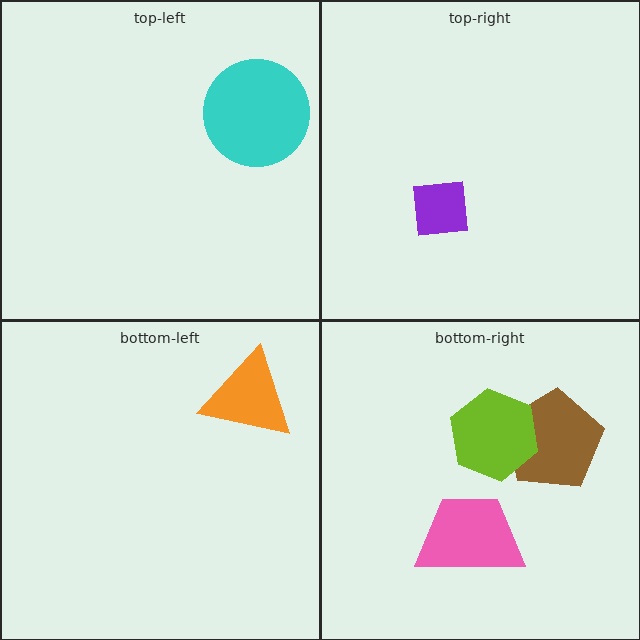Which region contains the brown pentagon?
The bottom-right region.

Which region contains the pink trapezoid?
The bottom-right region.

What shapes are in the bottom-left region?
The orange triangle.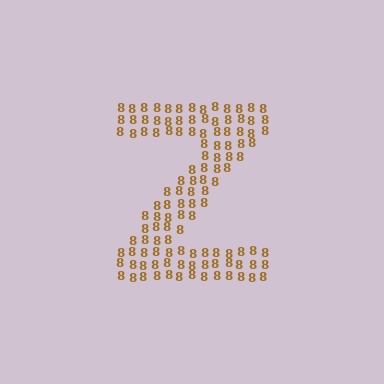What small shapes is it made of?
It is made of small digit 8's.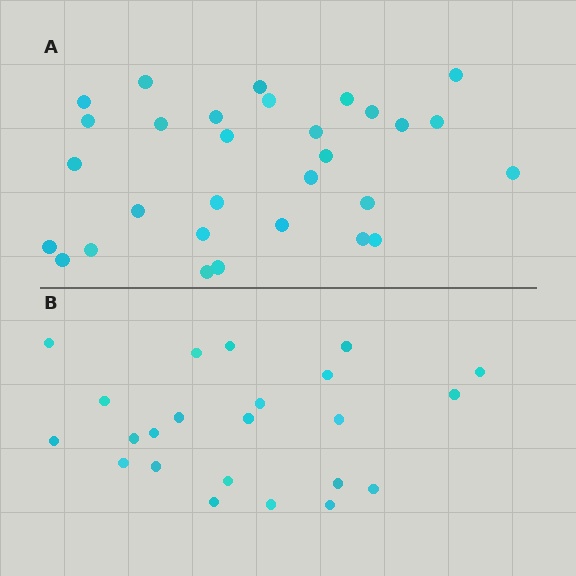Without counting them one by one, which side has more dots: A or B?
Region A (the top region) has more dots.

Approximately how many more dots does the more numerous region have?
Region A has roughly 8 or so more dots than region B.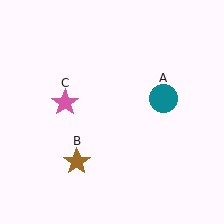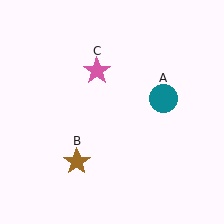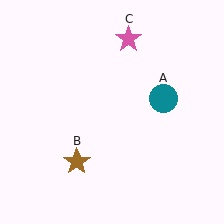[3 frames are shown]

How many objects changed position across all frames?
1 object changed position: pink star (object C).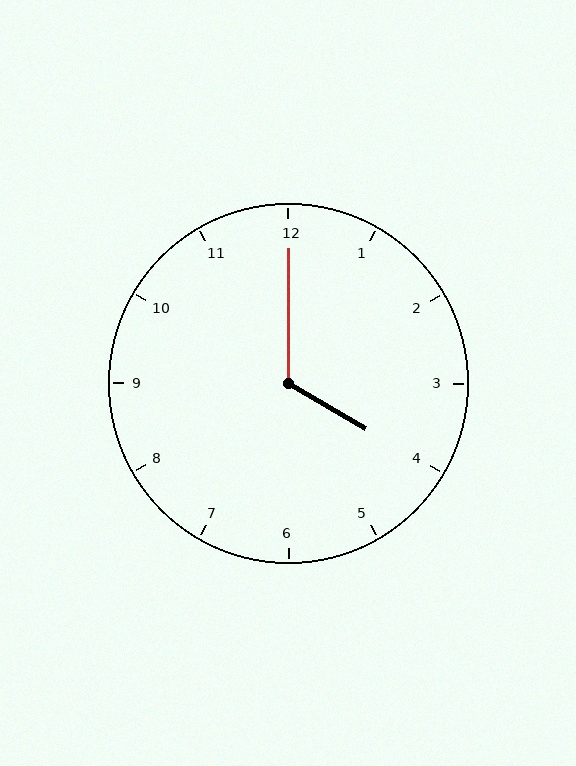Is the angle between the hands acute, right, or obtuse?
It is obtuse.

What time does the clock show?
4:00.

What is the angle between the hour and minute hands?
Approximately 120 degrees.